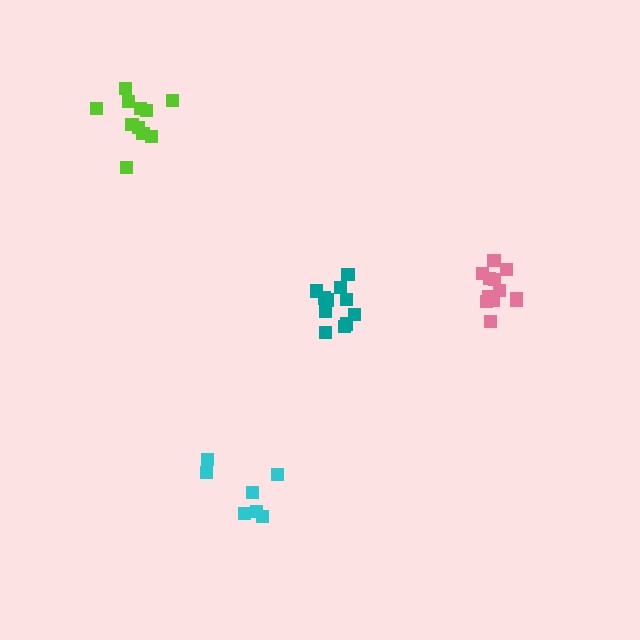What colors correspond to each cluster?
The clusters are colored: cyan, teal, pink, lime.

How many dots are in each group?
Group 1: 7 dots, Group 2: 12 dots, Group 3: 12 dots, Group 4: 11 dots (42 total).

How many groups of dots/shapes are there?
There are 4 groups.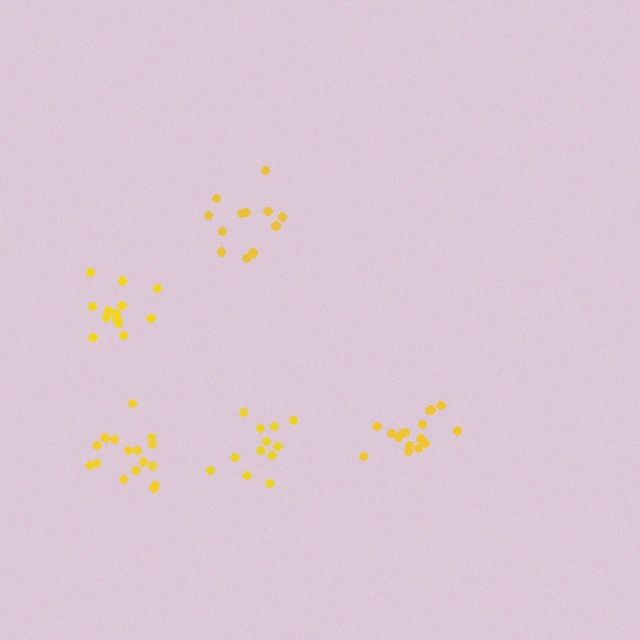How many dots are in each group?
Group 1: 16 dots, Group 2: 13 dots, Group 3: 17 dots, Group 4: 12 dots, Group 5: 13 dots (71 total).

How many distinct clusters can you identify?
There are 5 distinct clusters.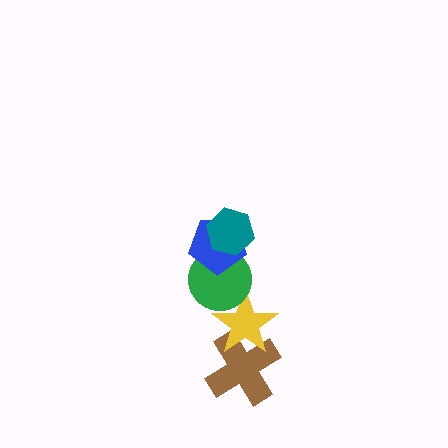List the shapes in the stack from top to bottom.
From top to bottom: the teal hexagon, the blue pentagon, the green circle, the yellow star, the brown cross.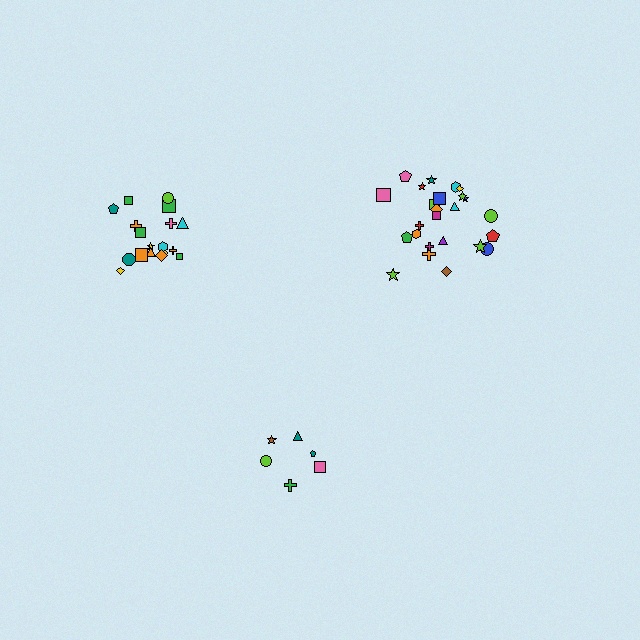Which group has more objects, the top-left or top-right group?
The top-right group.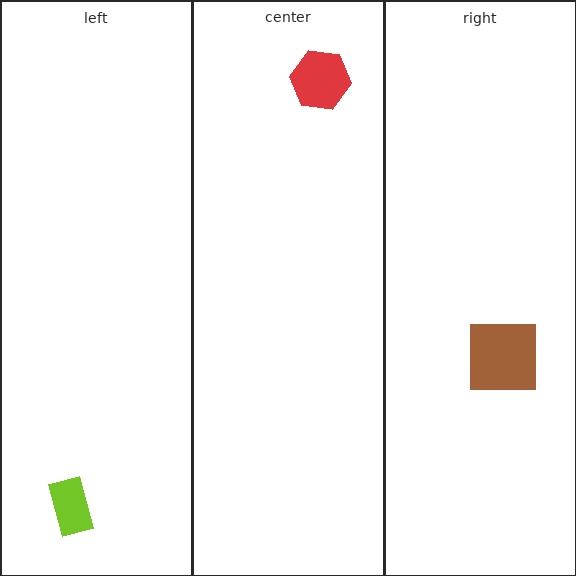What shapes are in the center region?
The red hexagon.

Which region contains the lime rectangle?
The left region.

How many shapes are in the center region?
1.